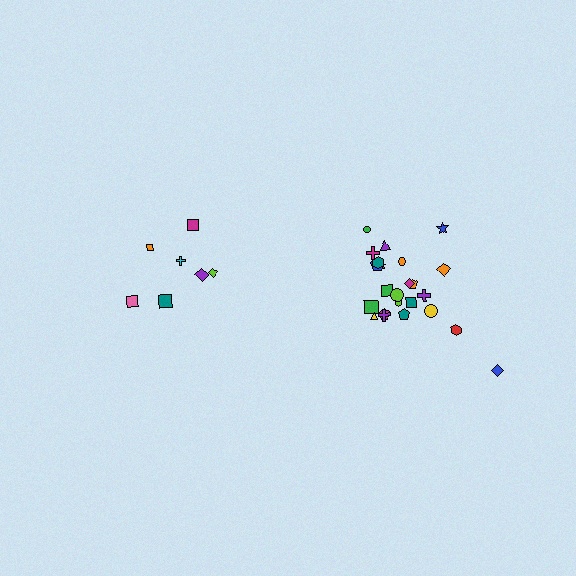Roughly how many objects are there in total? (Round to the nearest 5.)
Roughly 30 objects in total.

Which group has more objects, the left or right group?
The right group.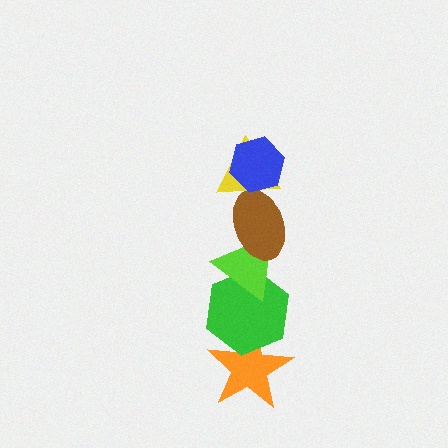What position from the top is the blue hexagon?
The blue hexagon is 1st from the top.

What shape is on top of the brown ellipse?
The yellow triangle is on top of the brown ellipse.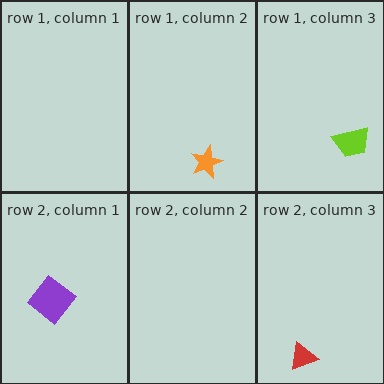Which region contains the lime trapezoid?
The row 1, column 3 region.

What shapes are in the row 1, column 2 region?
The orange star.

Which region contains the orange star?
The row 1, column 2 region.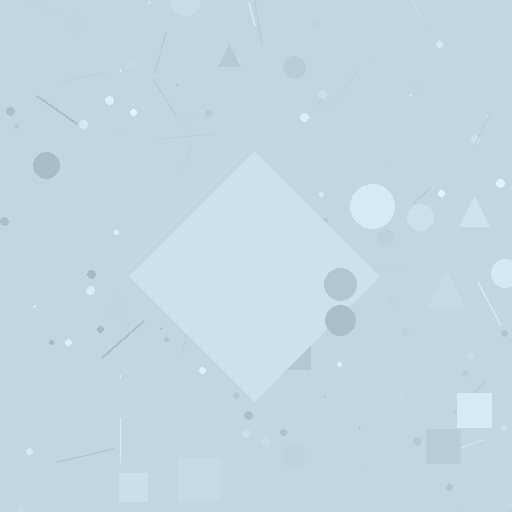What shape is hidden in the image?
A diamond is hidden in the image.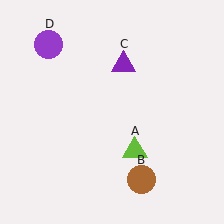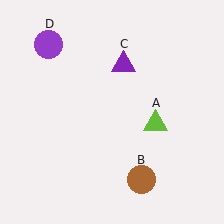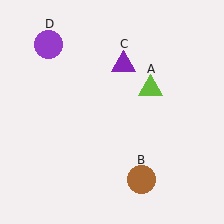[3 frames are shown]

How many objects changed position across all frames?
1 object changed position: lime triangle (object A).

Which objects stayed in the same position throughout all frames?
Brown circle (object B) and purple triangle (object C) and purple circle (object D) remained stationary.